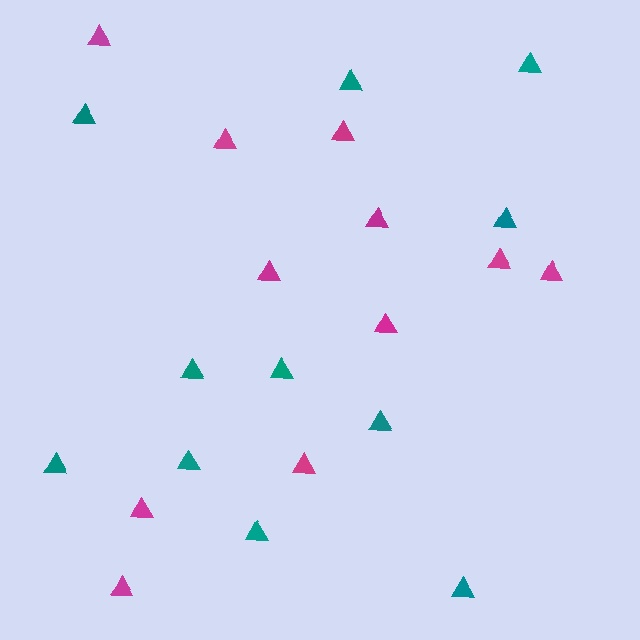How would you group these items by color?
There are 2 groups: one group of magenta triangles (11) and one group of teal triangles (11).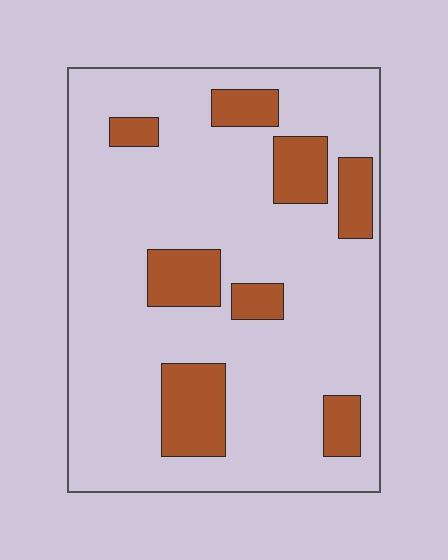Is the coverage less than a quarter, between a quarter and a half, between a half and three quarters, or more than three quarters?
Less than a quarter.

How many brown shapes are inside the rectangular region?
8.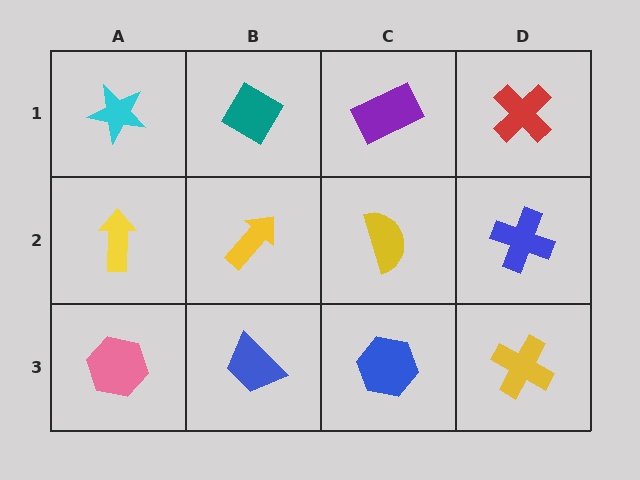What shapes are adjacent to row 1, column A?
A yellow arrow (row 2, column A), a teal diamond (row 1, column B).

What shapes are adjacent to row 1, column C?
A yellow semicircle (row 2, column C), a teal diamond (row 1, column B), a red cross (row 1, column D).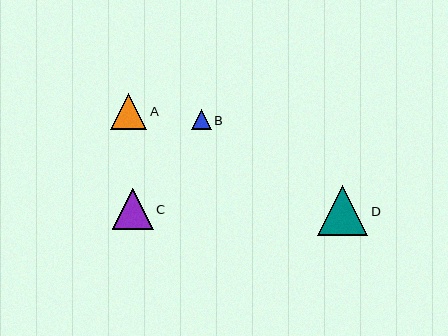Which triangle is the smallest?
Triangle B is the smallest with a size of approximately 20 pixels.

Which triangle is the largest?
Triangle D is the largest with a size of approximately 51 pixels.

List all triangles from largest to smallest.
From largest to smallest: D, C, A, B.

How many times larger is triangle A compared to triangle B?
Triangle A is approximately 1.9 times the size of triangle B.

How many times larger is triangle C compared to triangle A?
Triangle C is approximately 1.1 times the size of triangle A.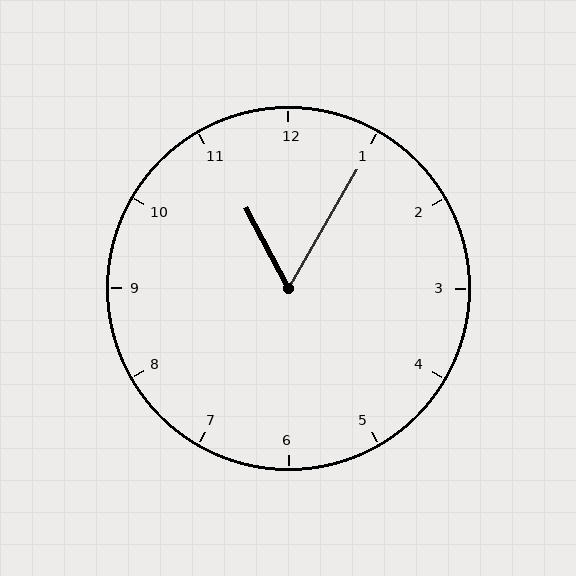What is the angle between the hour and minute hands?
Approximately 58 degrees.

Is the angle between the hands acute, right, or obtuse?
It is acute.